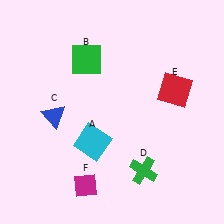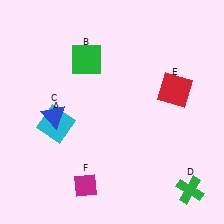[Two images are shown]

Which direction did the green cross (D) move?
The green cross (D) moved right.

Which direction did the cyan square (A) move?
The cyan square (A) moved left.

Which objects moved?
The objects that moved are: the cyan square (A), the green cross (D).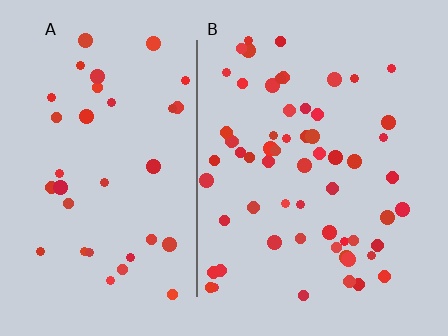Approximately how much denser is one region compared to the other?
Approximately 1.7× — region B over region A.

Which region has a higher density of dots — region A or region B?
B (the right).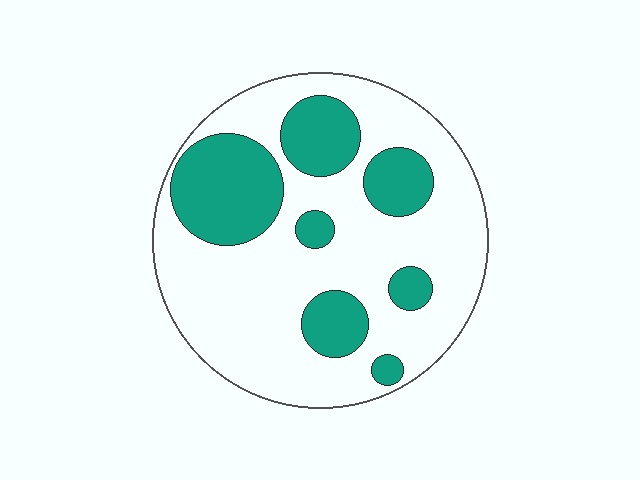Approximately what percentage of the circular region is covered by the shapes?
Approximately 30%.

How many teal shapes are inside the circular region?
7.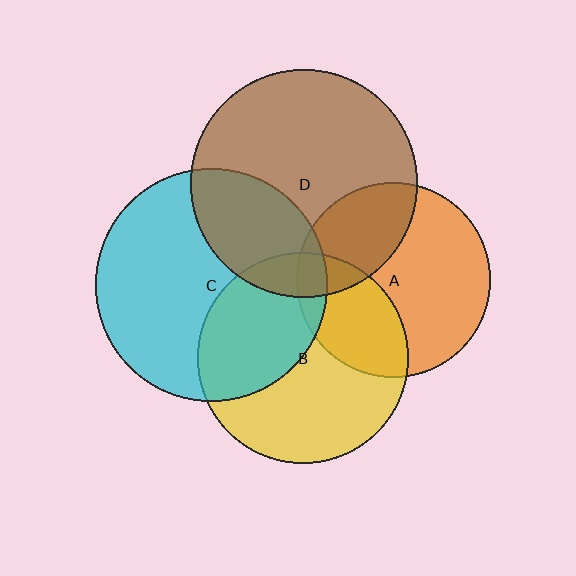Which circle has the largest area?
Circle C (cyan).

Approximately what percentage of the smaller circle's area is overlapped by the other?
Approximately 30%.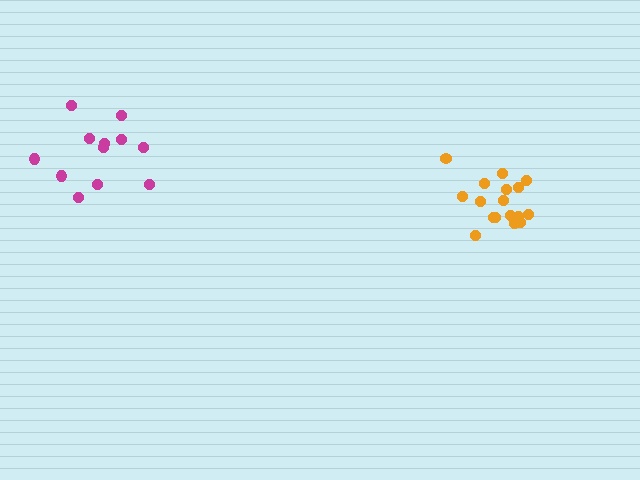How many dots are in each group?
Group 1: 12 dots, Group 2: 17 dots (29 total).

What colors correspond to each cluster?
The clusters are colored: magenta, orange.